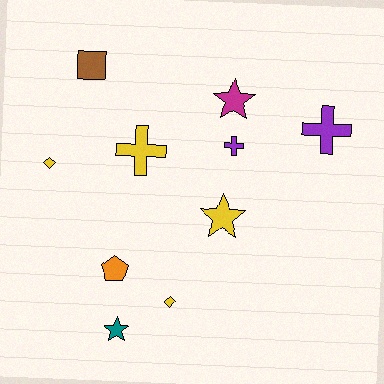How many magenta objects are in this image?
There is 1 magenta object.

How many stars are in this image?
There are 3 stars.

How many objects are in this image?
There are 10 objects.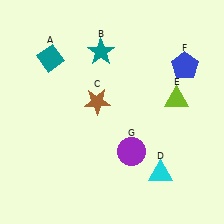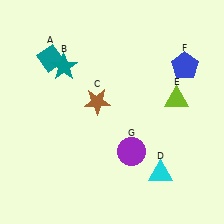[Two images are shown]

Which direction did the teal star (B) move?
The teal star (B) moved left.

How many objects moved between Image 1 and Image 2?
1 object moved between the two images.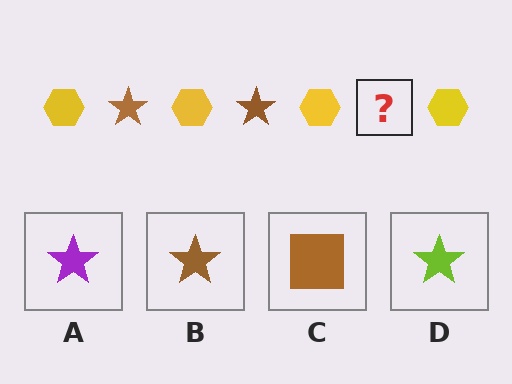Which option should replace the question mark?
Option B.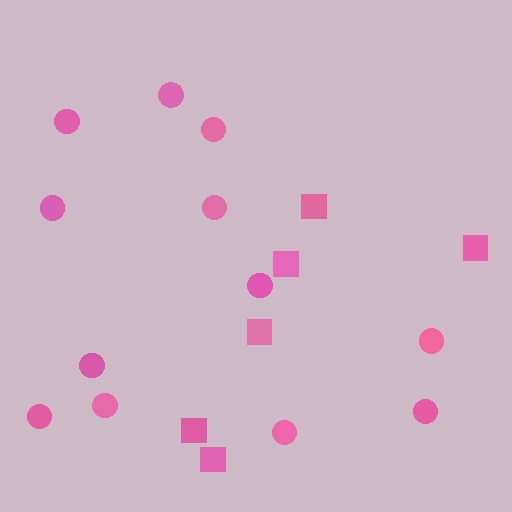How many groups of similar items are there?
There are 2 groups: one group of squares (6) and one group of circles (12).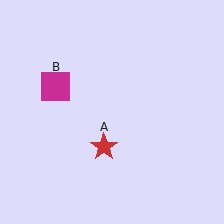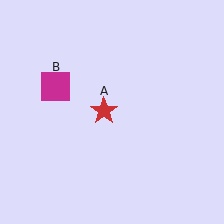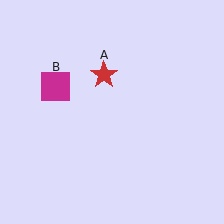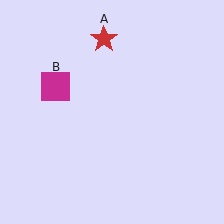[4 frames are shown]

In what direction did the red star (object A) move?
The red star (object A) moved up.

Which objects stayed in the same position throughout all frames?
Magenta square (object B) remained stationary.